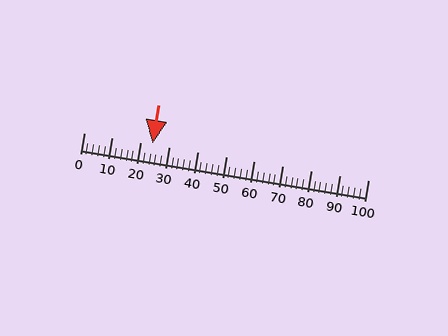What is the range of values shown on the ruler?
The ruler shows values from 0 to 100.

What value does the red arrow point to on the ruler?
The red arrow points to approximately 24.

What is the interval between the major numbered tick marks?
The major tick marks are spaced 10 units apart.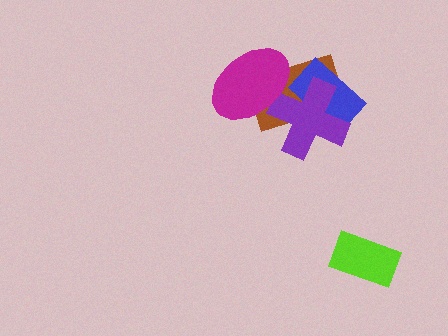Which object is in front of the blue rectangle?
The purple cross is in front of the blue rectangle.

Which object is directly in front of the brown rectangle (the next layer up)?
The blue rectangle is directly in front of the brown rectangle.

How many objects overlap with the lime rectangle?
0 objects overlap with the lime rectangle.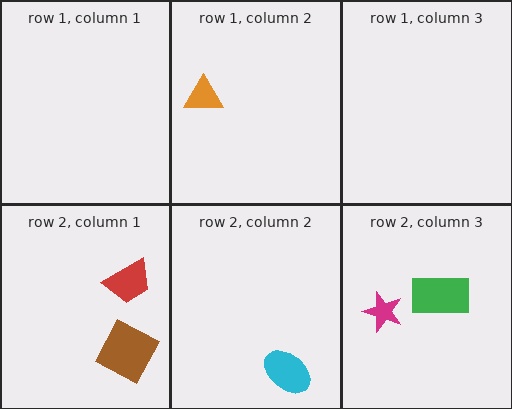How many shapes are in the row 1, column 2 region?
1.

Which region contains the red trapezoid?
The row 2, column 1 region.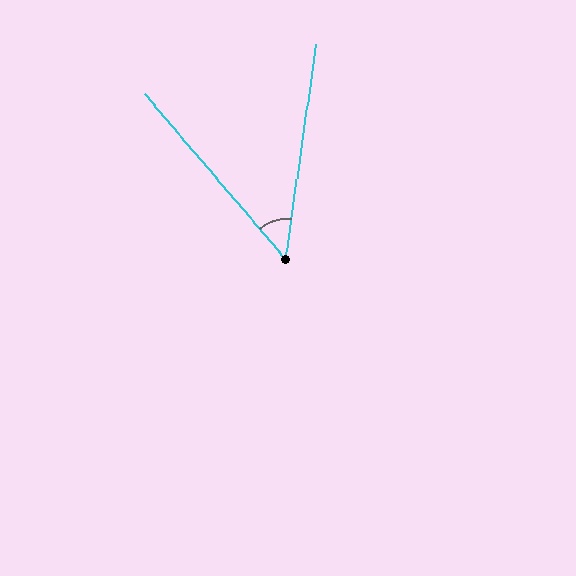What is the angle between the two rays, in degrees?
Approximately 49 degrees.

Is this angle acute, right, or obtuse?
It is acute.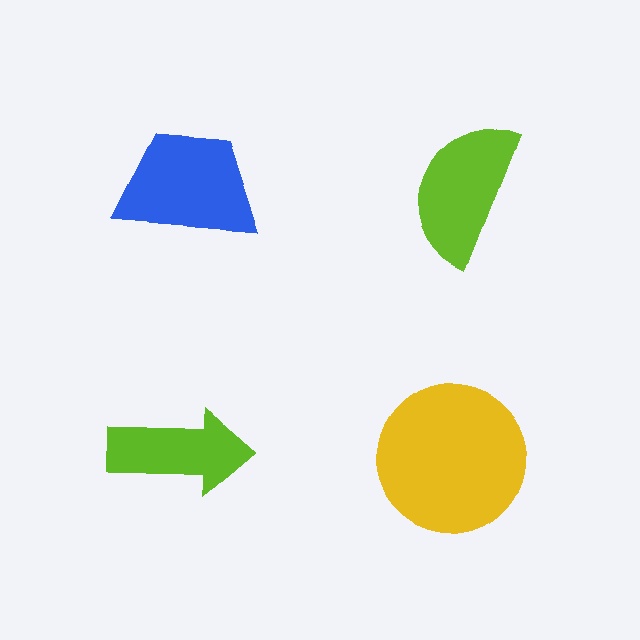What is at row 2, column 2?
A yellow circle.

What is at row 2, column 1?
A lime arrow.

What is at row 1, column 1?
A blue trapezoid.